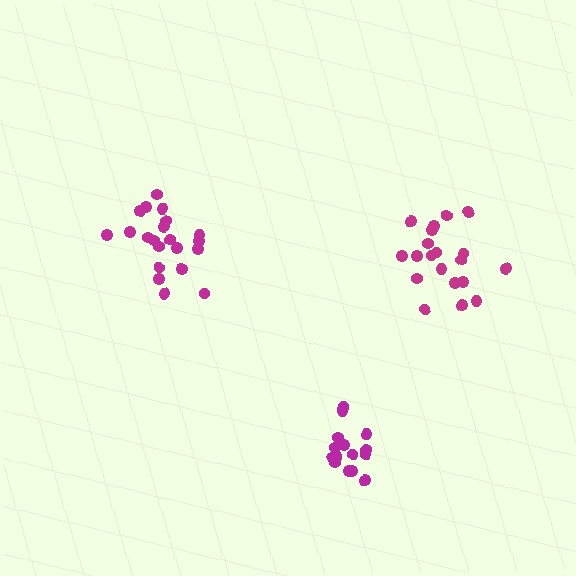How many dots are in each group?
Group 1: 21 dots, Group 2: 20 dots, Group 3: 15 dots (56 total).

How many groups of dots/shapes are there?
There are 3 groups.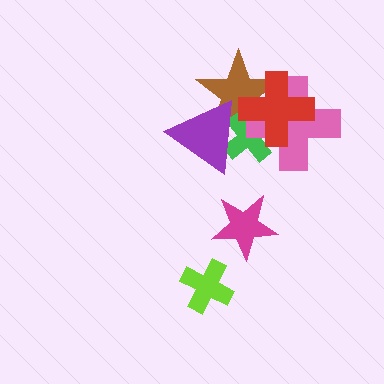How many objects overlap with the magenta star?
0 objects overlap with the magenta star.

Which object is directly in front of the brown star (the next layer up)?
The pink cross is directly in front of the brown star.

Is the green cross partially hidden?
Yes, it is partially covered by another shape.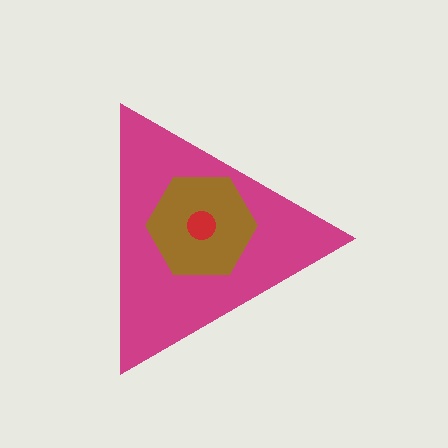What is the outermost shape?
The magenta triangle.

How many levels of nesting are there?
3.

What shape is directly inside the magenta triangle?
The brown hexagon.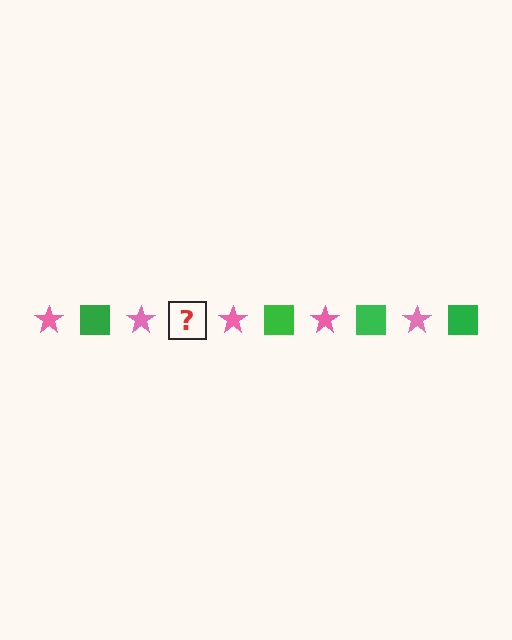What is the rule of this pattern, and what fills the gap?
The rule is that the pattern alternates between pink star and green square. The gap should be filled with a green square.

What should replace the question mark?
The question mark should be replaced with a green square.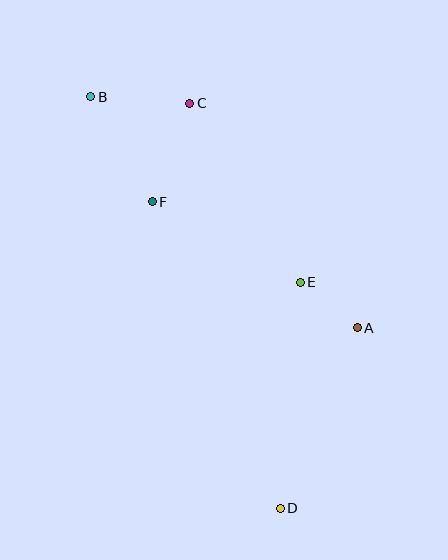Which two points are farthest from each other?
Points B and D are farthest from each other.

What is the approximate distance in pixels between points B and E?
The distance between B and E is approximately 279 pixels.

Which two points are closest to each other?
Points A and E are closest to each other.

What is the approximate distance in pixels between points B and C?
The distance between B and C is approximately 99 pixels.